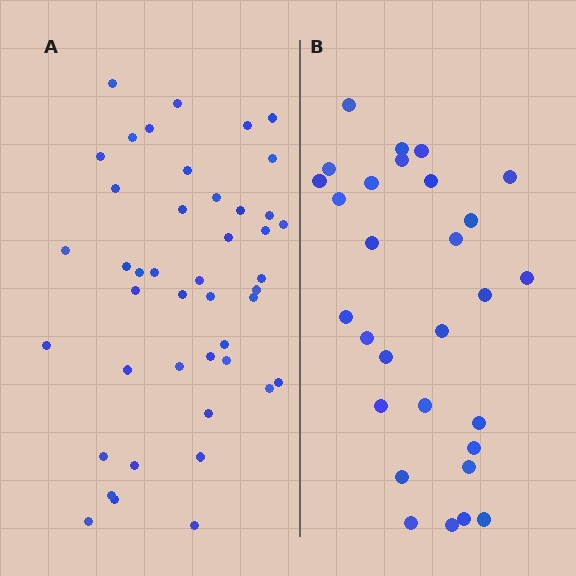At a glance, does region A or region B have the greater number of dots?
Region A (the left region) has more dots.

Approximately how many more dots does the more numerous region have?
Region A has approximately 15 more dots than region B.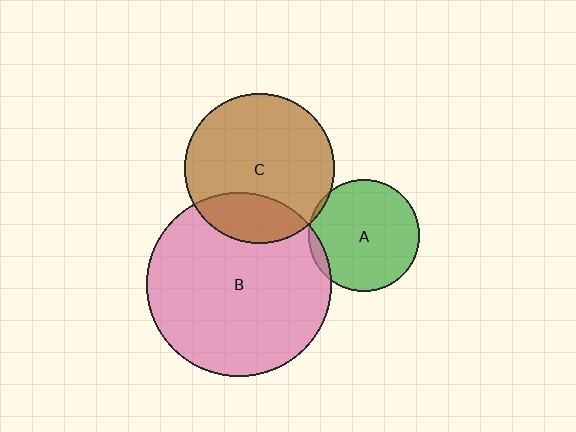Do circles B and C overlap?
Yes.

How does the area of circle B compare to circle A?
Approximately 2.7 times.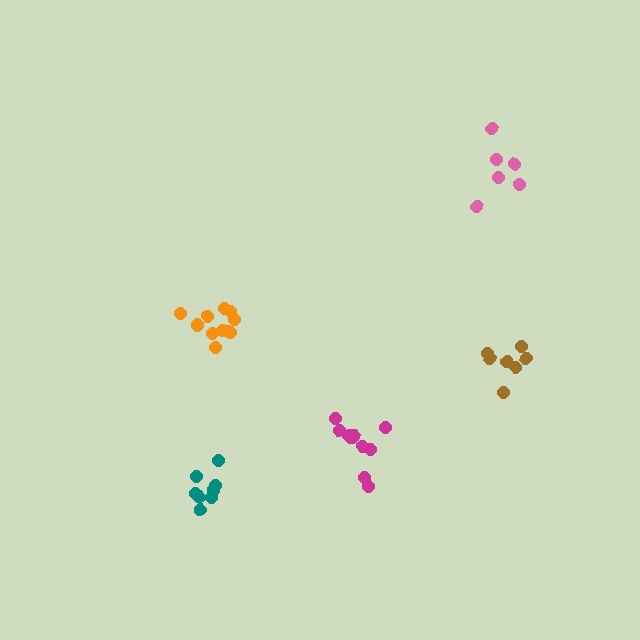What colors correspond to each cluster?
The clusters are colored: pink, teal, orange, magenta, brown.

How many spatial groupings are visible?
There are 5 spatial groupings.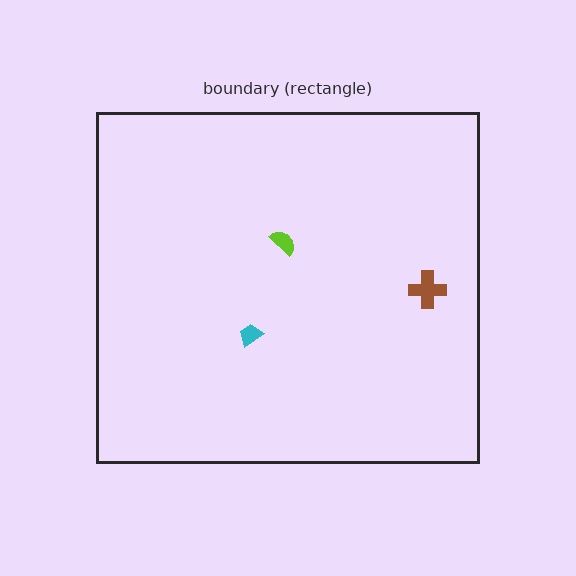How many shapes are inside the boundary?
3 inside, 0 outside.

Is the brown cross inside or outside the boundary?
Inside.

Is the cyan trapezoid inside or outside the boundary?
Inside.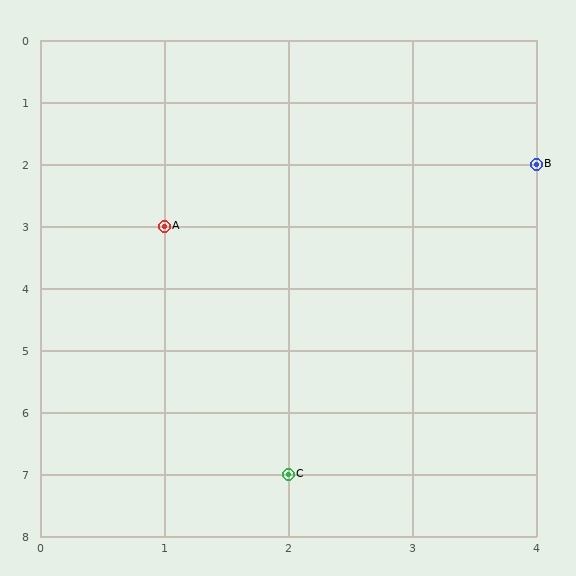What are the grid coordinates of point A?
Point A is at grid coordinates (1, 3).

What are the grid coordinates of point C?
Point C is at grid coordinates (2, 7).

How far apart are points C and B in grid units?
Points C and B are 2 columns and 5 rows apart (about 5.4 grid units diagonally).